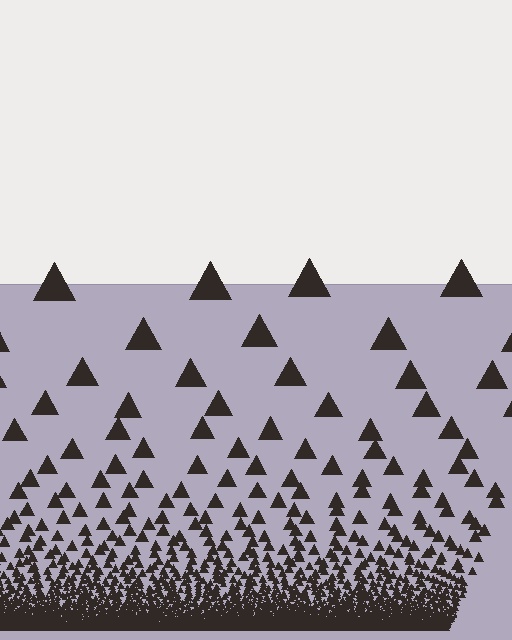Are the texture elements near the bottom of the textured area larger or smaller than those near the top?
Smaller. The gradient is inverted — elements near the bottom are smaller and denser.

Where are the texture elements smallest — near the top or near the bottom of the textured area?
Near the bottom.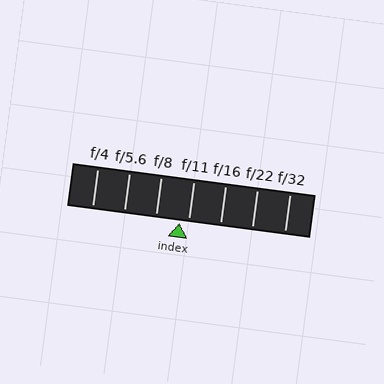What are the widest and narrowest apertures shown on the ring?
The widest aperture shown is f/4 and the narrowest is f/32.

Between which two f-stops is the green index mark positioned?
The index mark is between f/8 and f/11.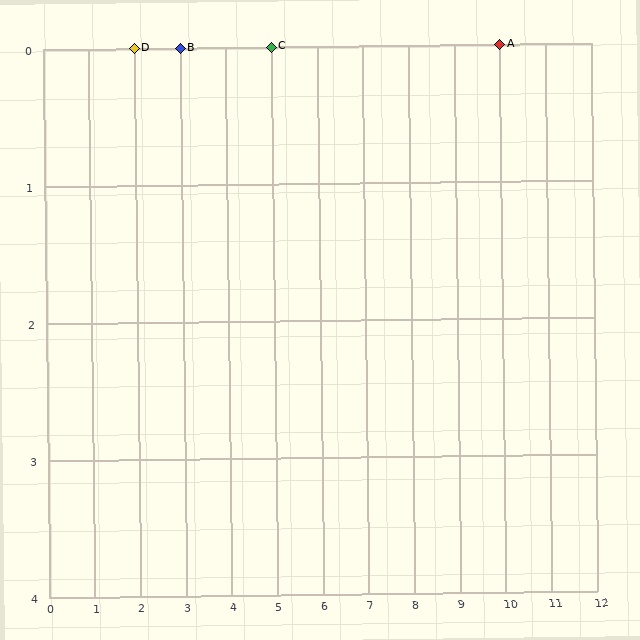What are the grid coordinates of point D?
Point D is at grid coordinates (2, 0).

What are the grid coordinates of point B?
Point B is at grid coordinates (3, 0).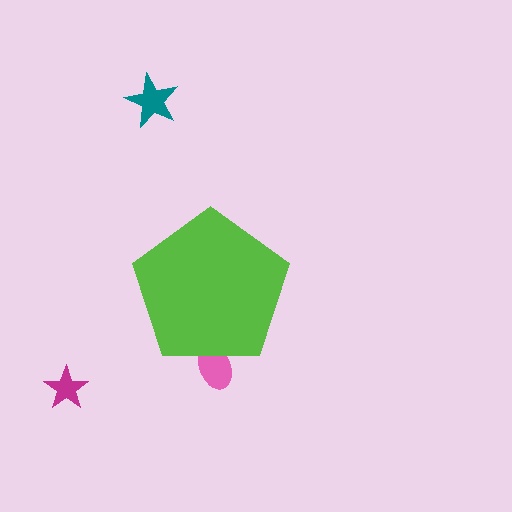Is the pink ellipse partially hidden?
Yes, the pink ellipse is partially hidden behind the lime pentagon.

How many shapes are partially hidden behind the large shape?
1 shape is partially hidden.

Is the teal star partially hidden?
No, the teal star is fully visible.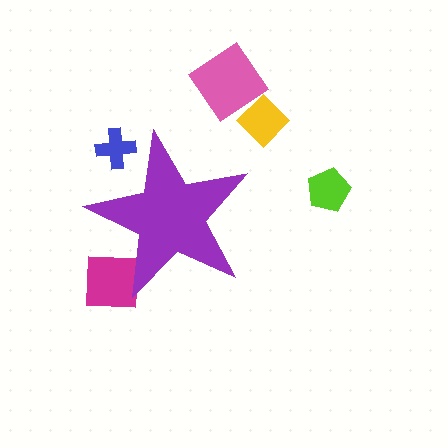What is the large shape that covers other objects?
A purple star.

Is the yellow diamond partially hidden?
No, the yellow diamond is fully visible.